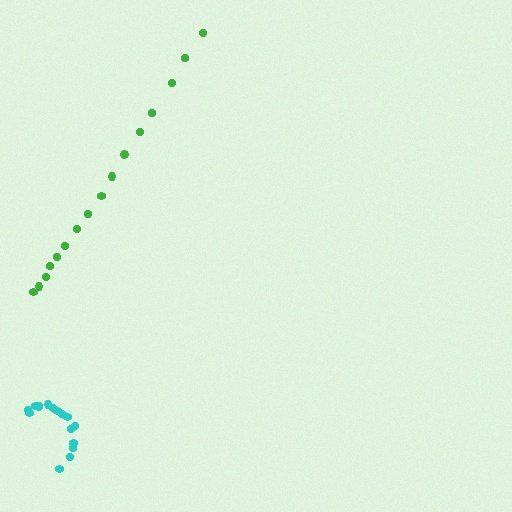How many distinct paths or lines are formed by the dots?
There are 2 distinct paths.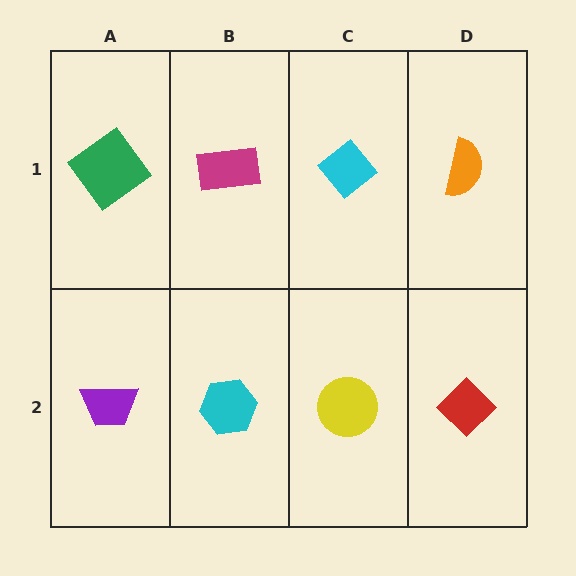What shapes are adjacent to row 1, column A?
A purple trapezoid (row 2, column A), a magenta rectangle (row 1, column B).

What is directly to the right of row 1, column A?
A magenta rectangle.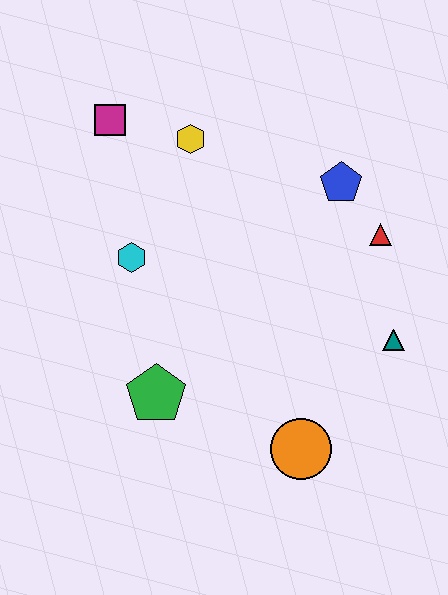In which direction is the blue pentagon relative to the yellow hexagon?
The blue pentagon is to the right of the yellow hexagon.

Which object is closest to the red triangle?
The blue pentagon is closest to the red triangle.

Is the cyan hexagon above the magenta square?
No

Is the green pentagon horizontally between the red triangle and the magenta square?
Yes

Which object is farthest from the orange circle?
The magenta square is farthest from the orange circle.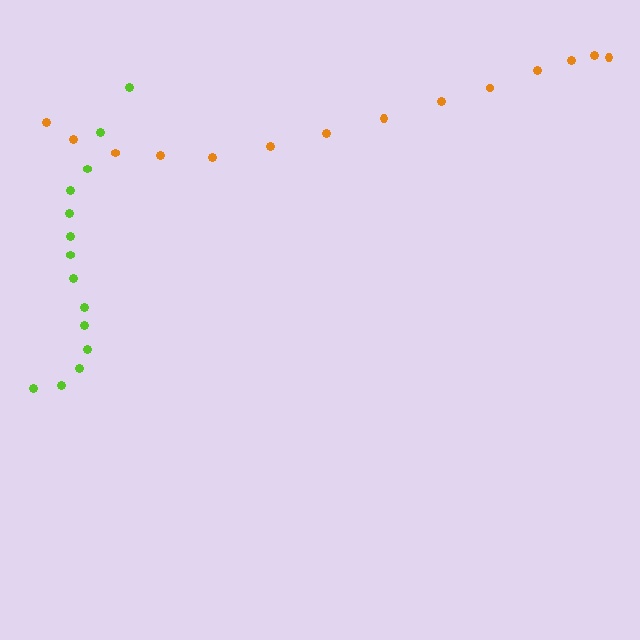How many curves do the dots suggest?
There are 2 distinct paths.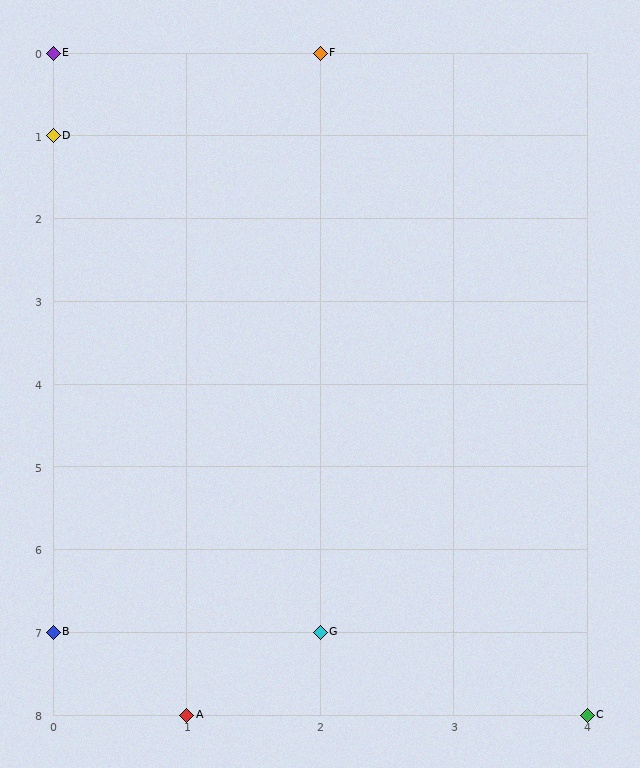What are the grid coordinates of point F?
Point F is at grid coordinates (2, 0).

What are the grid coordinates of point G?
Point G is at grid coordinates (2, 7).